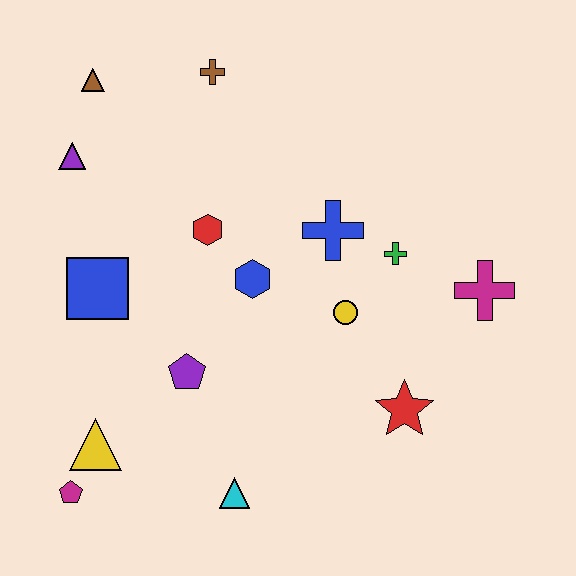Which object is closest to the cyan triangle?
The purple pentagon is closest to the cyan triangle.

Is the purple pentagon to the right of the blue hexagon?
No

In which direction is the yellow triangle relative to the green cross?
The yellow triangle is to the left of the green cross.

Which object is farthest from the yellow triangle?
The magenta cross is farthest from the yellow triangle.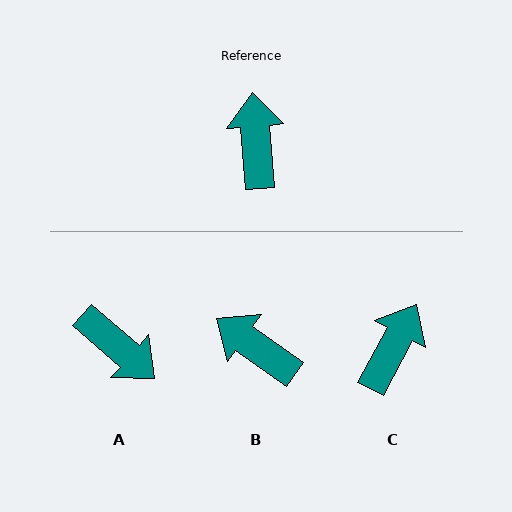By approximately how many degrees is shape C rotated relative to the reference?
Approximately 33 degrees clockwise.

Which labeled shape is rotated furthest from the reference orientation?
A, about 136 degrees away.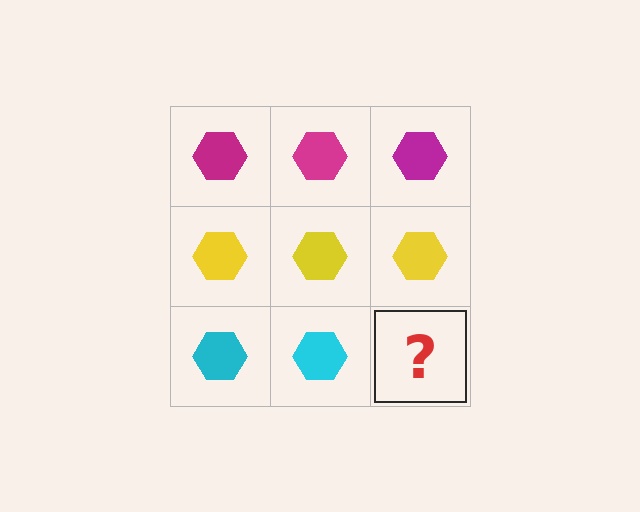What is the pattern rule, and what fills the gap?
The rule is that each row has a consistent color. The gap should be filled with a cyan hexagon.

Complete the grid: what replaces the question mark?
The question mark should be replaced with a cyan hexagon.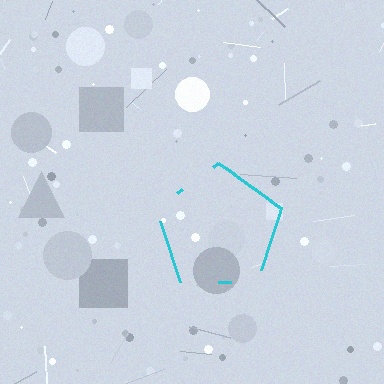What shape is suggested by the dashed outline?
The dashed outline suggests a pentagon.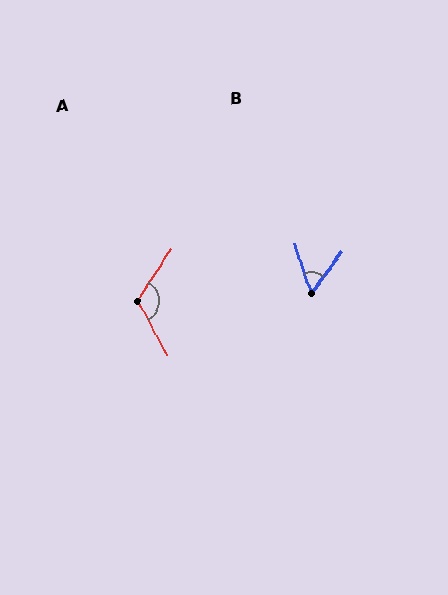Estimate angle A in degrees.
Approximately 118 degrees.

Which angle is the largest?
A, at approximately 118 degrees.